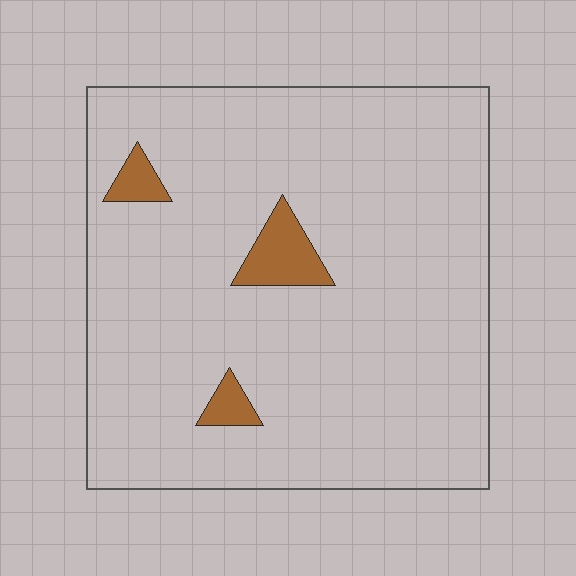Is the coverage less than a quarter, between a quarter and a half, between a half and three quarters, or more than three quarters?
Less than a quarter.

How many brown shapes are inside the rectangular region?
3.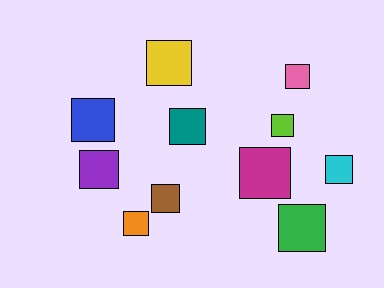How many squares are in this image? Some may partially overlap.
There are 11 squares.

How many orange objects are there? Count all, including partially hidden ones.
There is 1 orange object.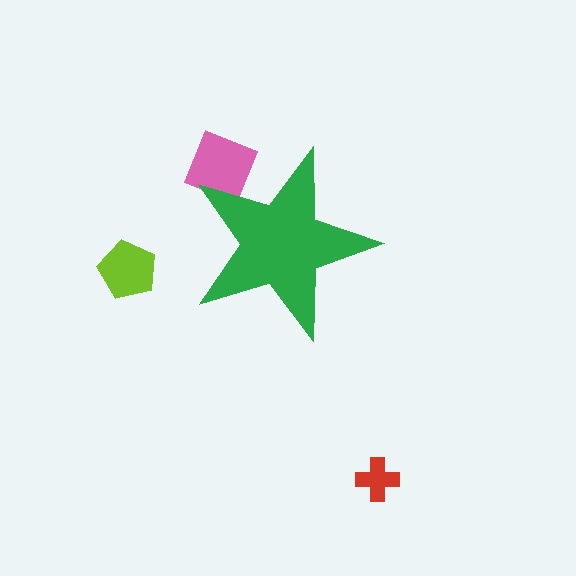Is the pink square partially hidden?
Yes, the pink square is partially hidden behind the green star.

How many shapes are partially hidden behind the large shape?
1 shape is partially hidden.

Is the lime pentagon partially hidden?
No, the lime pentagon is fully visible.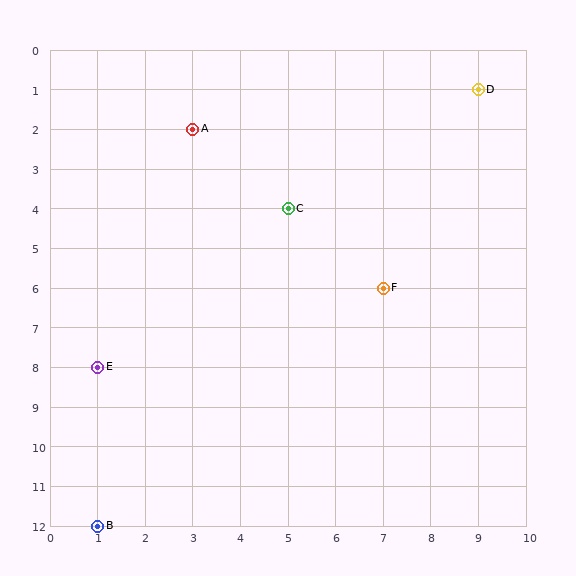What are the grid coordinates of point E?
Point E is at grid coordinates (1, 8).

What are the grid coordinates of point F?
Point F is at grid coordinates (7, 6).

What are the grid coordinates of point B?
Point B is at grid coordinates (1, 12).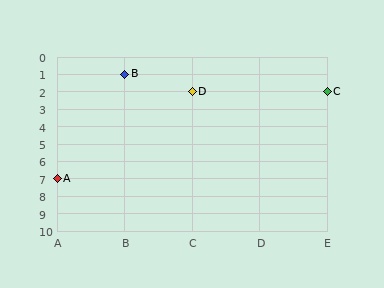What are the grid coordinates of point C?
Point C is at grid coordinates (E, 2).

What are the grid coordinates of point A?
Point A is at grid coordinates (A, 7).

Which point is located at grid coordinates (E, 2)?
Point C is at (E, 2).